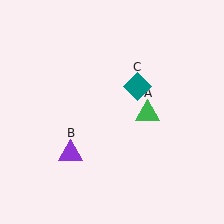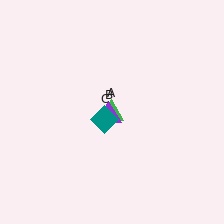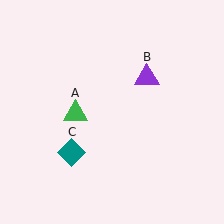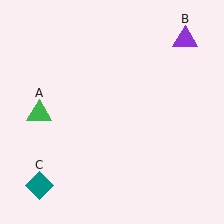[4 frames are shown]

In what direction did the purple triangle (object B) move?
The purple triangle (object B) moved up and to the right.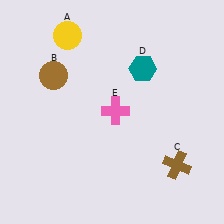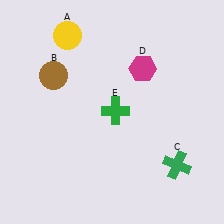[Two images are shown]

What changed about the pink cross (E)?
In Image 1, E is pink. In Image 2, it changed to green.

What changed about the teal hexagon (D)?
In Image 1, D is teal. In Image 2, it changed to magenta.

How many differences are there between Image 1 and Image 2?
There are 3 differences between the two images.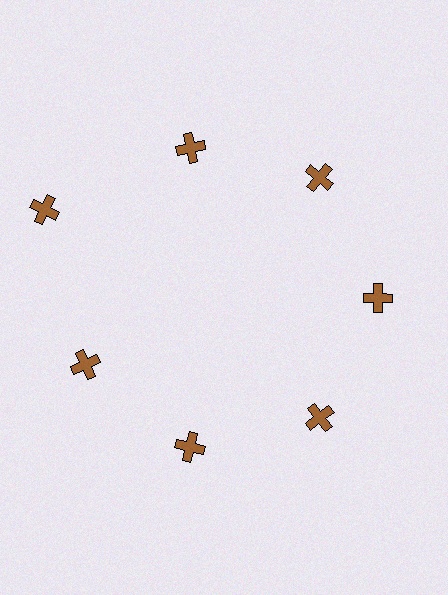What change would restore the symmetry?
The symmetry would be restored by moving it inward, back onto the ring so that all 7 crosses sit at equal angles and equal distance from the center.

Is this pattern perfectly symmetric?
No. The 7 brown crosses are arranged in a ring, but one element near the 10 o'clock position is pushed outward from the center, breaking the 7-fold rotational symmetry.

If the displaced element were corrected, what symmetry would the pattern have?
It would have 7-fold rotational symmetry — the pattern would map onto itself every 51 degrees.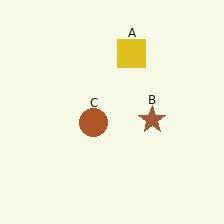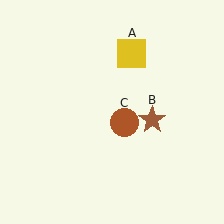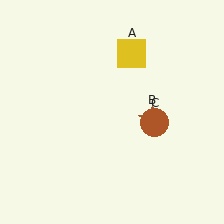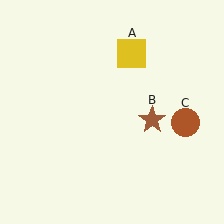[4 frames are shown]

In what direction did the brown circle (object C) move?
The brown circle (object C) moved right.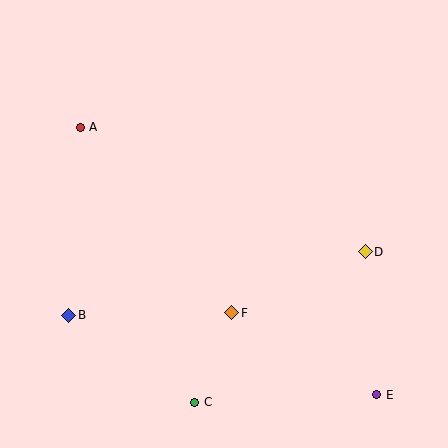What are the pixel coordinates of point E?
Point E is at (377, 395).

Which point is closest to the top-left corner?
Point A is closest to the top-left corner.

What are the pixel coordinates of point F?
Point F is at (232, 313).